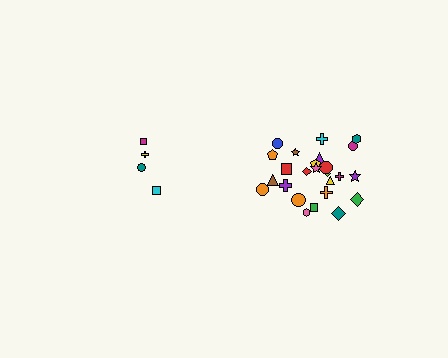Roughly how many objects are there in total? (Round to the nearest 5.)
Roughly 30 objects in total.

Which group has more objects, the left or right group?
The right group.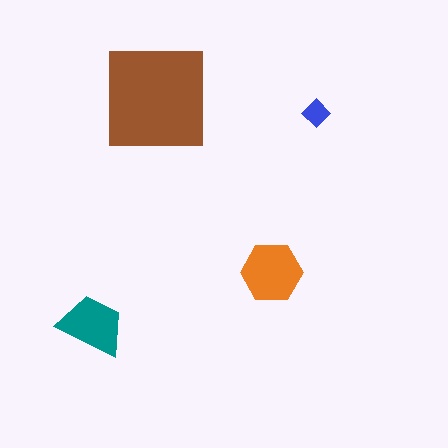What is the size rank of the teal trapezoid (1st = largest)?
3rd.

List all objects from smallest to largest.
The blue diamond, the teal trapezoid, the orange hexagon, the brown square.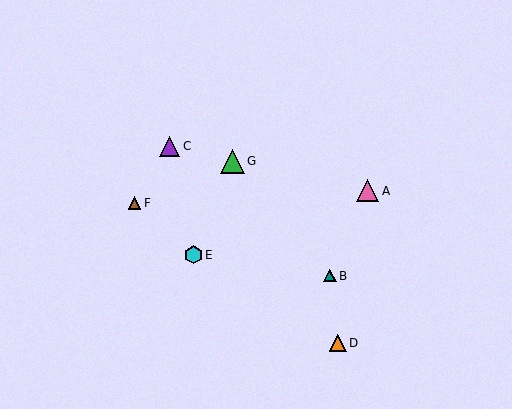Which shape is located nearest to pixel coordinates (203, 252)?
The cyan hexagon (labeled E) at (194, 255) is nearest to that location.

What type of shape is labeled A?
Shape A is a pink triangle.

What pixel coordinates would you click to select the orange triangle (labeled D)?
Click at (338, 343) to select the orange triangle D.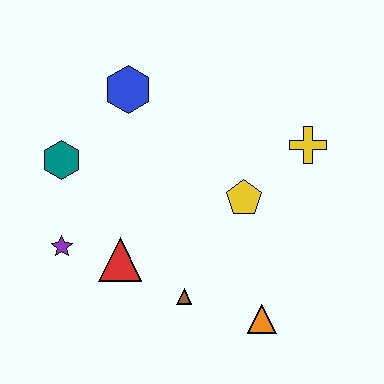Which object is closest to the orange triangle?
The brown triangle is closest to the orange triangle.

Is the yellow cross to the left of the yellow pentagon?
No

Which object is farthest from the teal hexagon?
The orange triangle is farthest from the teal hexagon.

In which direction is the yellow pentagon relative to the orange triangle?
The yellow pentagon is above the orange triangle.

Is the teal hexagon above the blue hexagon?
No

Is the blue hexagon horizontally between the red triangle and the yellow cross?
Yes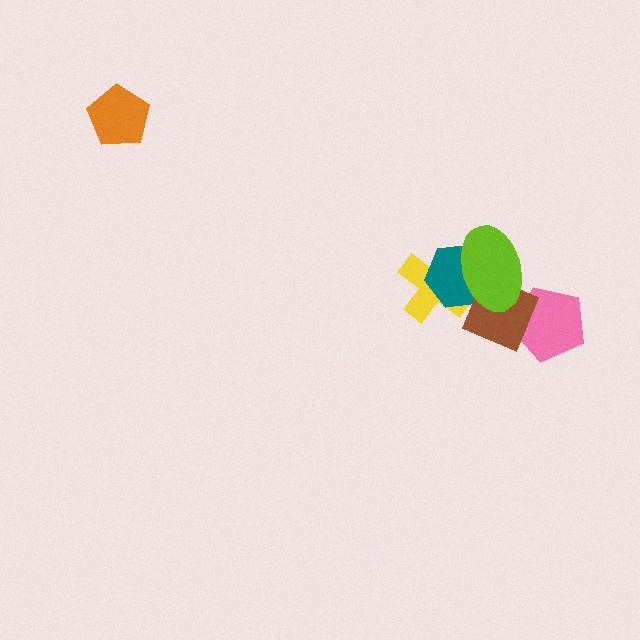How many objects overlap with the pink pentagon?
1 object overlaps with the pink pentagon.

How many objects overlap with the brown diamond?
4 objects overlap with the brown diamond.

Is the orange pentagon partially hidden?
No, no other shape covers it.